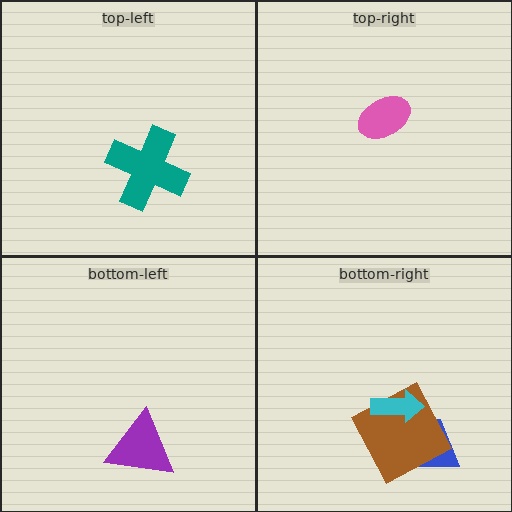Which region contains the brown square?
The bottom-right region.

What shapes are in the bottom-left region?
The purple triangle.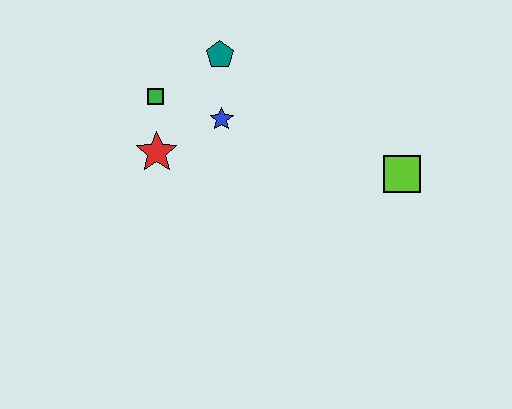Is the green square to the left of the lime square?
Yes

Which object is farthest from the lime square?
The green square is farthest from the lime square.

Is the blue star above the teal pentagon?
No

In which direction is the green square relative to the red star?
The green square is above the red star.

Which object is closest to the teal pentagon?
The blue star is closest to the teal pentagon.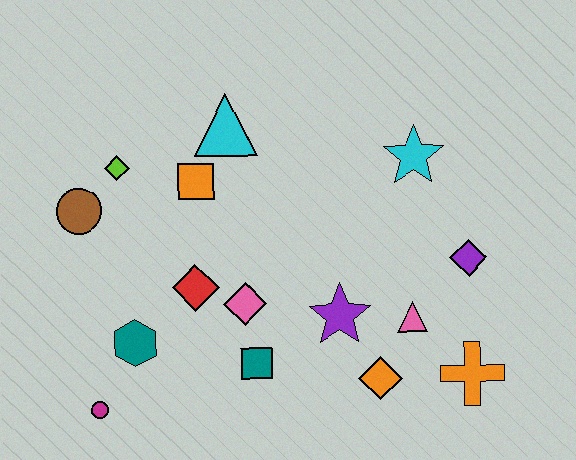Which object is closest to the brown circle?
The lime diamond is closest to the brown circle.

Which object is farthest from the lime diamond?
The orange cross is farthest from the lime diamond.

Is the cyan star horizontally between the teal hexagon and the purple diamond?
Yes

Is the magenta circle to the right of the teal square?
No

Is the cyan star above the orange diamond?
Yes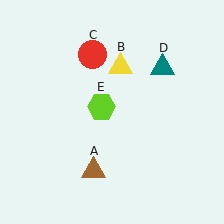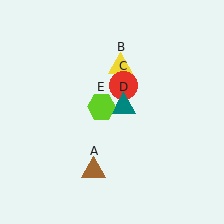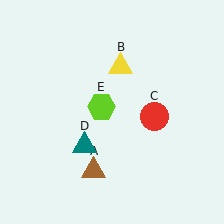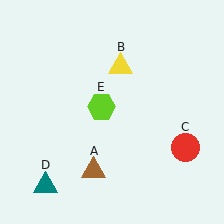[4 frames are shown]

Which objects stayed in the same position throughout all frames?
Brown triangle (object A) and yellow triangle (object B) and lime hexagon (object E) remained stationary.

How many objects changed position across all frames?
2 objects changed position: red circle (object C), teal triangle (object D).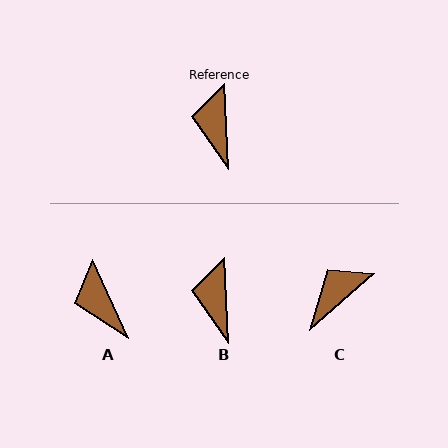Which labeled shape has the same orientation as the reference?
B.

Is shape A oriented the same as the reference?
No, it is off by about 22 degrees.